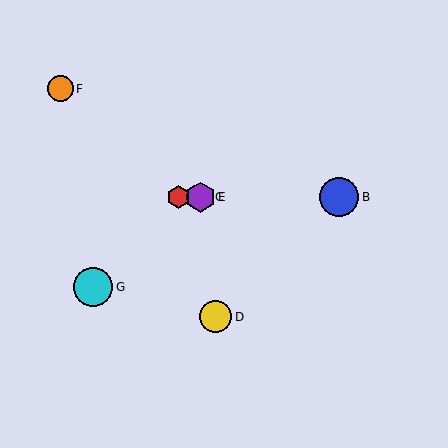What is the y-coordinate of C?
Object C is at y≈197.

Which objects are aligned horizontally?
Objects A, B, C, E are aligned horizontally.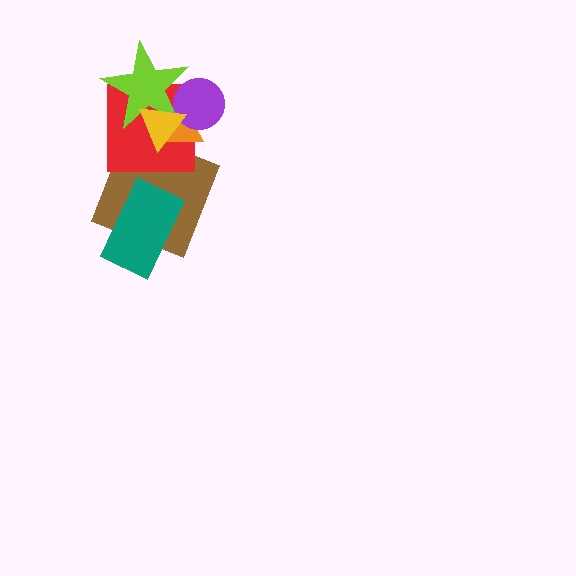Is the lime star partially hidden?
Yes, it is partially covered by another shape.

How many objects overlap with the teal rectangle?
1 object overlaps with the teal rectangle.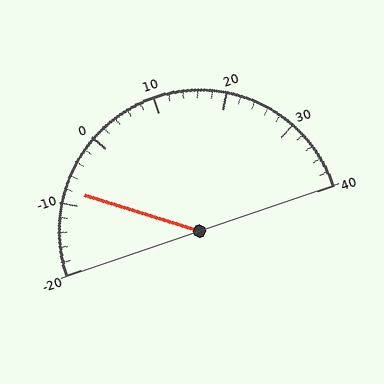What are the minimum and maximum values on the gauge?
The gauge ranges from -20 to 40.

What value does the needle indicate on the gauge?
The needle indicates approximately -8.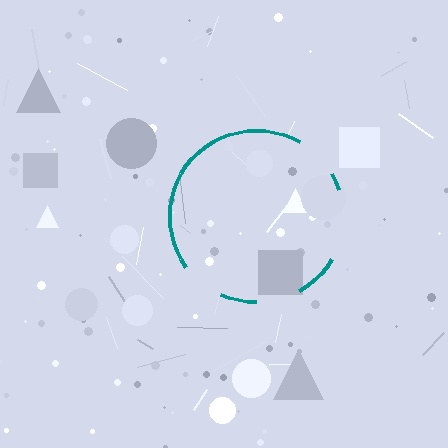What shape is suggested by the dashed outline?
The dashed outline suggests a circle.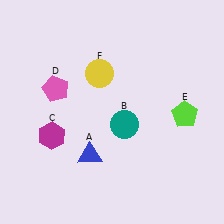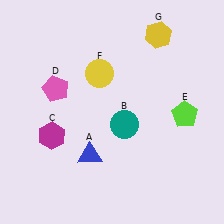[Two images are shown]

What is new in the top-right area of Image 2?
A yellow hexagon (G) was added in the top-right area of Image 2.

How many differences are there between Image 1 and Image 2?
There is 1 difference between the two images.